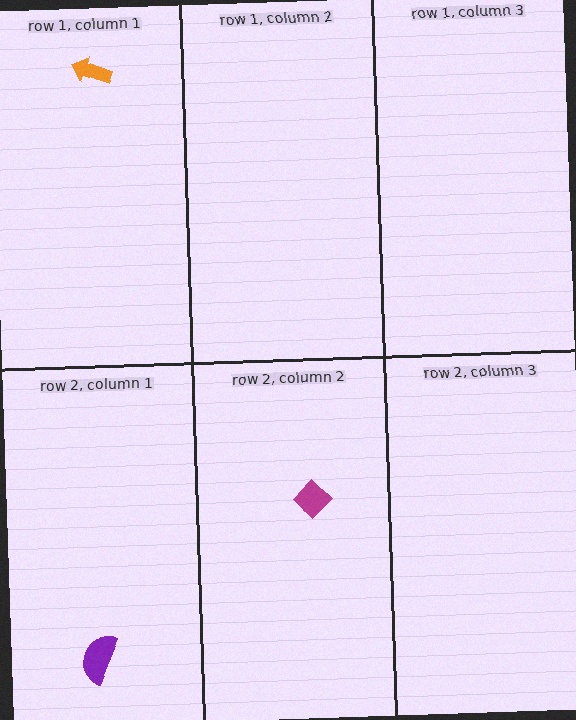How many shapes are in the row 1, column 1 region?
1.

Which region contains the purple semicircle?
The row 2, column 1 region.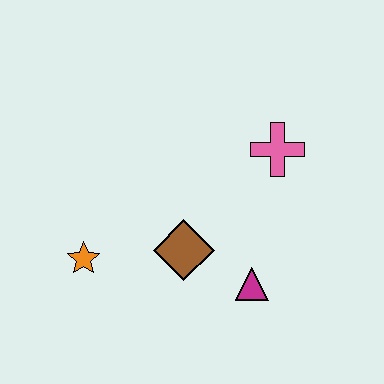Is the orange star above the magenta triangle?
Yes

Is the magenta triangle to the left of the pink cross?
Yes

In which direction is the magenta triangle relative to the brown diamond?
The magenta triangle is to the right of the brown diamond.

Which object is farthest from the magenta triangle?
The orange star is farthest from the magenta triangle.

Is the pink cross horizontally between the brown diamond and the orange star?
No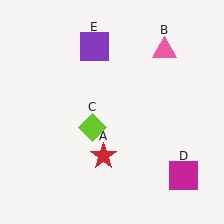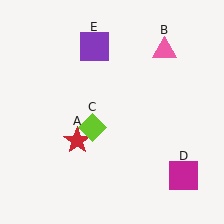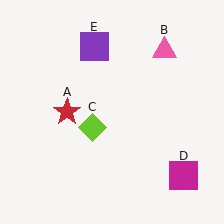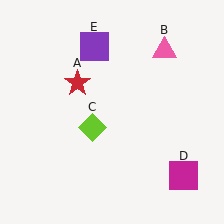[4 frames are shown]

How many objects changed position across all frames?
1 object changed position: red star (object A).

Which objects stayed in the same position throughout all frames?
Pink triangle (object B) and lime diamond (object C) and magenta square (object D) and purple square (object E) remained stationary.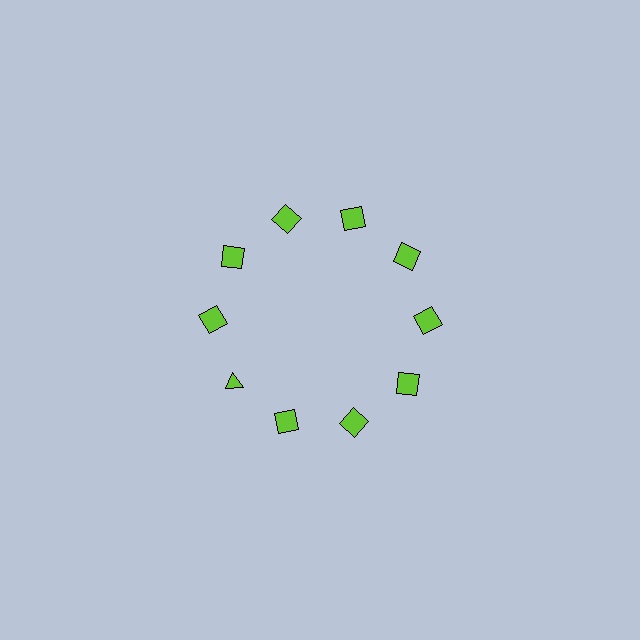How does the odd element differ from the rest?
It has a different shape: triangle instead of square.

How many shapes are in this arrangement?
There are 10 shapes arranged in a ring pattern.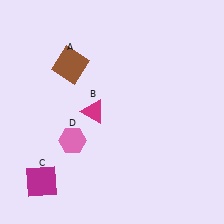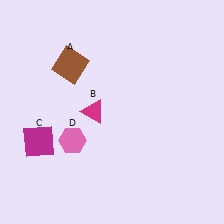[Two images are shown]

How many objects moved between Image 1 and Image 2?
1 object moved between the two images.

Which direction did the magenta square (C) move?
The magenta square (C) moved up.